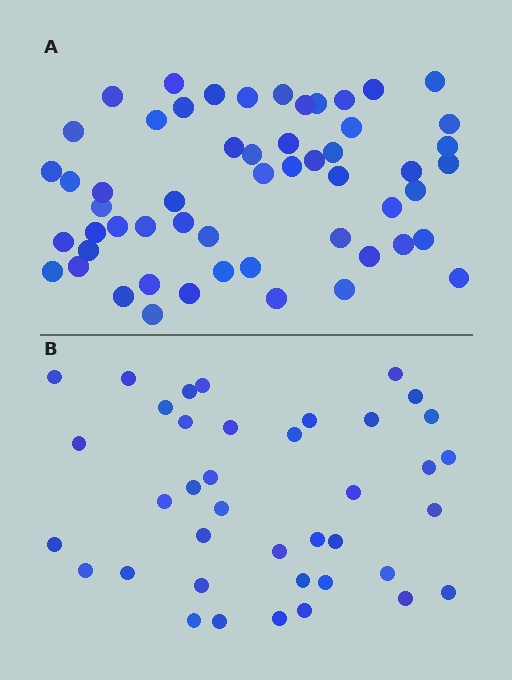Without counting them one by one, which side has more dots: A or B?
Region A (the top region) has more dots.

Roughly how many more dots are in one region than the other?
Region A has approximately 15 more dots than region B.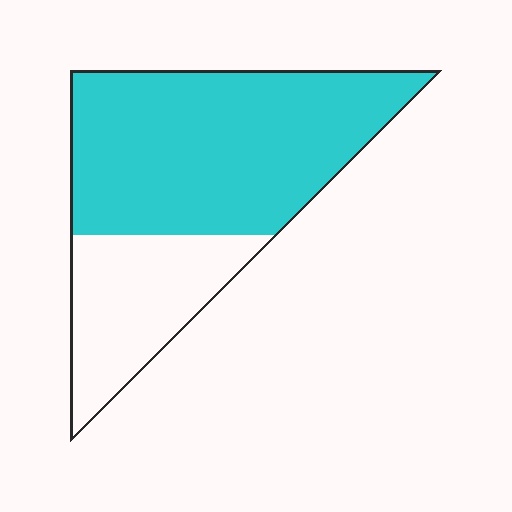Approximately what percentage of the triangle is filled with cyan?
Approximately 70%.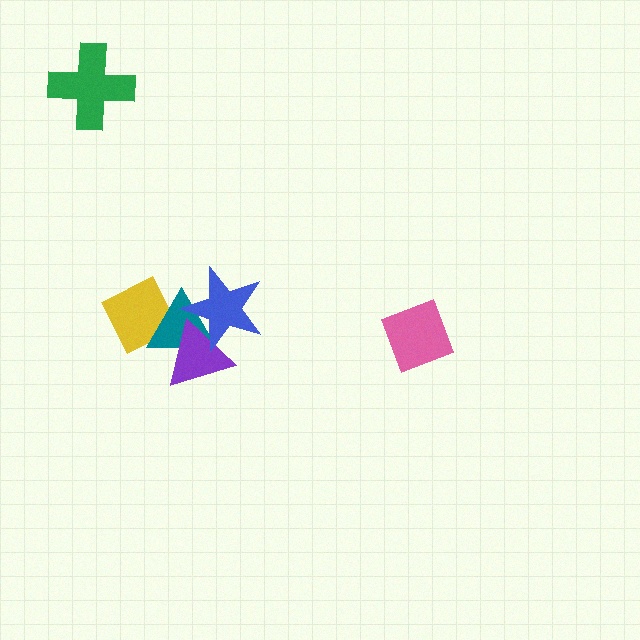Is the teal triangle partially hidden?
Yes, it is partially covered by another shape.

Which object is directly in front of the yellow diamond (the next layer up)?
The teal triangle is directly in front of the yellow diamond.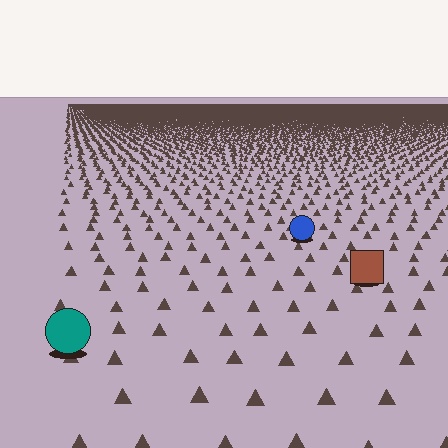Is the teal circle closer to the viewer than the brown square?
Yes. The teal circle is closer — you can tell from the texture gradient: the ground texture is coarser near it.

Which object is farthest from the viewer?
The blue circle is farthest from the viewer. It appears smaller and the ground texture around it is denser.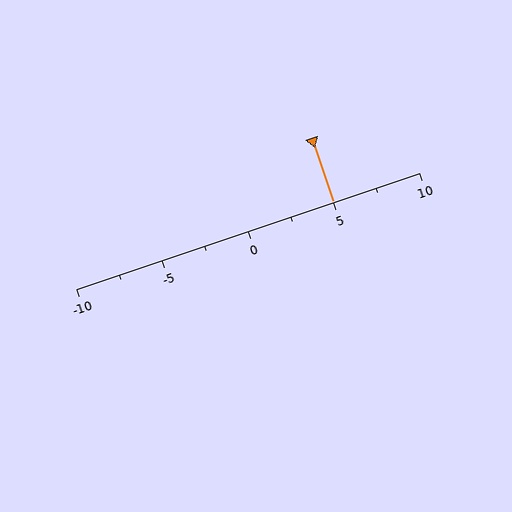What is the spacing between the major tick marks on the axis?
The major ticks are spaced 5 apart.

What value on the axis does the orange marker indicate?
The marker indicates approximately 5.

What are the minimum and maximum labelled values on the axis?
The axis runs from -10 to 10.